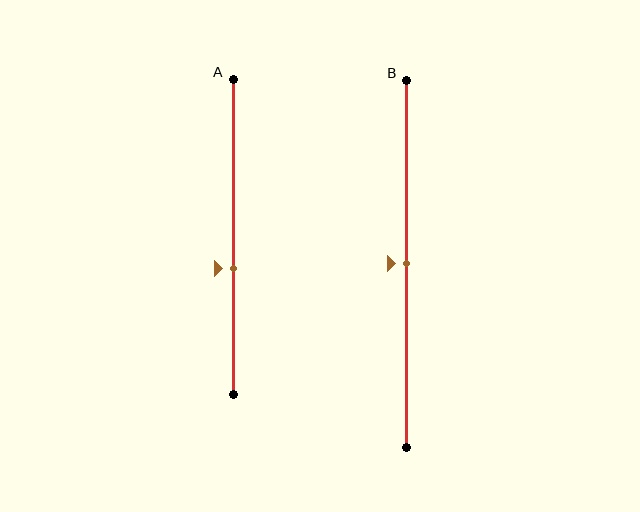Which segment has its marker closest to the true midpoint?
Segment B has its marker closest to the true midpoint.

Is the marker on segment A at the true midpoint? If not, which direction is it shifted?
No, the marker on segment A is shifted downward by about 10% of the segment length.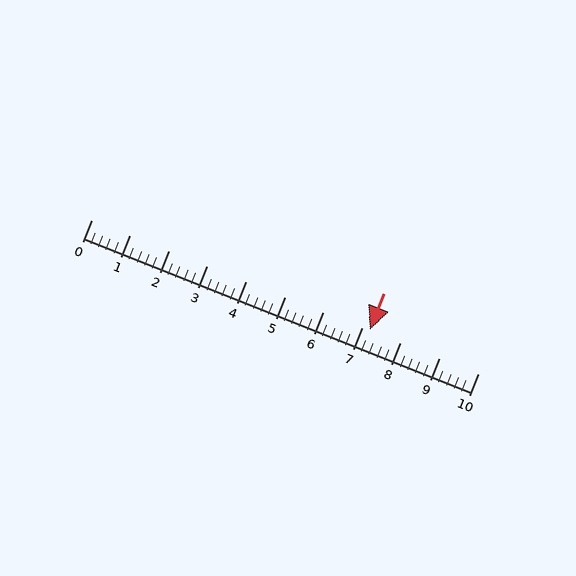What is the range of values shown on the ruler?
The ruler shows values from 0 to 10.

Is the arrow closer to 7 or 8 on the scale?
The arrow is closer to 7.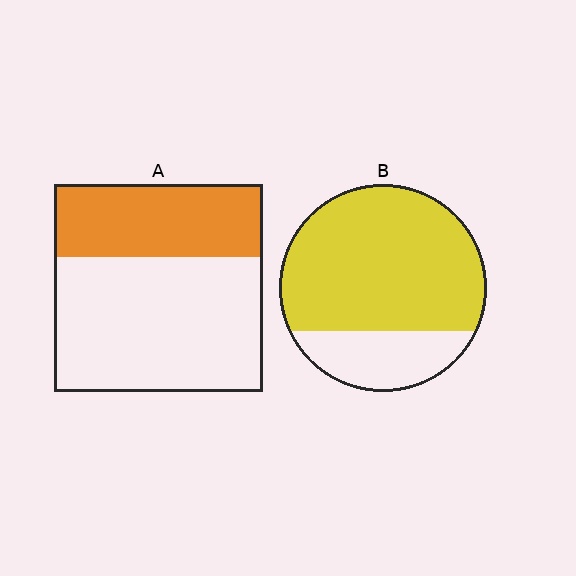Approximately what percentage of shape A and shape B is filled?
A is approximately 35% and B is approximately 75%.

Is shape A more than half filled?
No.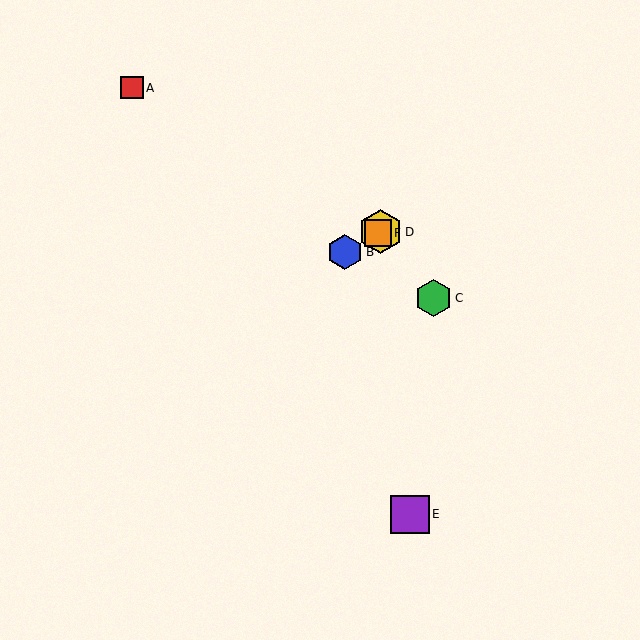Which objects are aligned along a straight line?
Objects B, D, F are aligned along a straight line.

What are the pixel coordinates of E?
Object E is at (410, 514).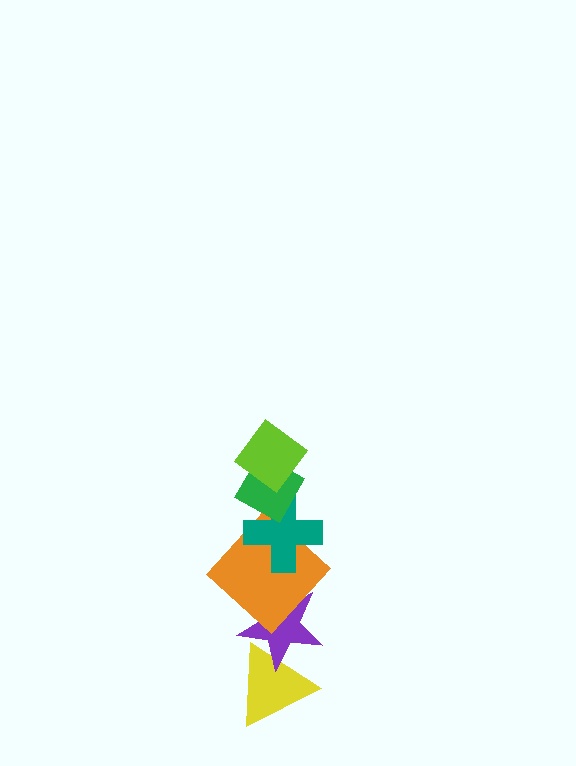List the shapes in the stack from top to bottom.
From top to bottom: the lime diamond, the green diamond, the teal cross, the orange diamond, the purple star, the yellow triangle.